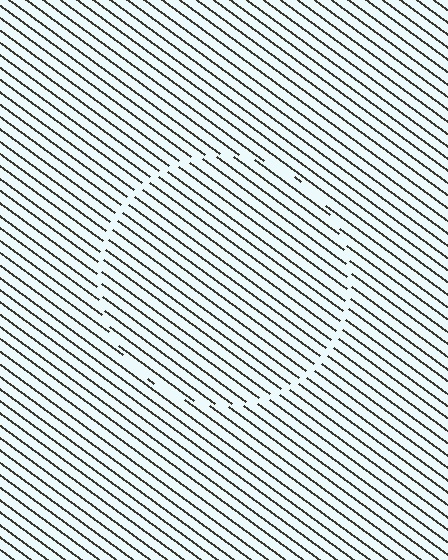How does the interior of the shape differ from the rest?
The interior of the shape contains the same grating, shifted by half a period — the contour is defined by the phase discontinuity where line-ends from the inner and outer gratings abut.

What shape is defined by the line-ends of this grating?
An illusory circle. The interior of the shape contains the same grating, shifted by half a period — the contour is defined by the phase discontinuity where line-ends from the inner and outer gratings abut.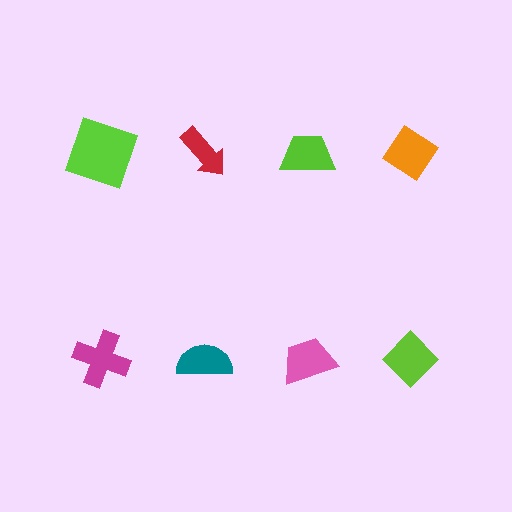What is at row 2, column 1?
A magenta cross.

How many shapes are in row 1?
4 shapes.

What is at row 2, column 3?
A pink trapezoid.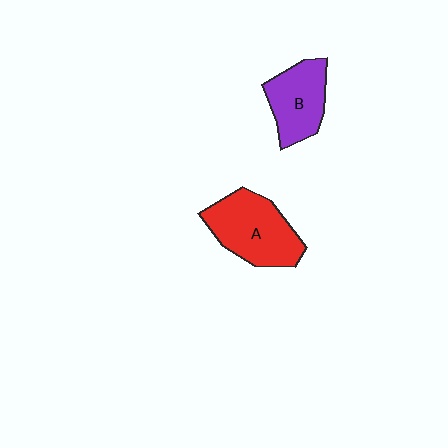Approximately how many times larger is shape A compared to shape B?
Approximately 1.3 times.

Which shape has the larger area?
Shape A (red).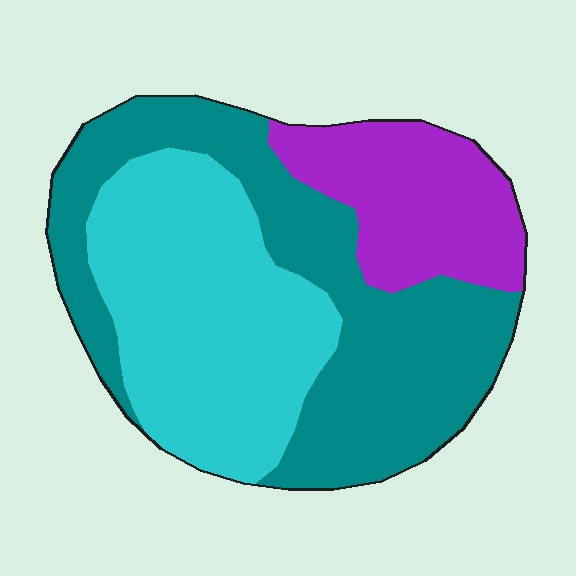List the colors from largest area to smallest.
From largest to smallest: teal, cyan, purple.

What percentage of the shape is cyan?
Cyan takes up about three eighths (3/8) of the shape.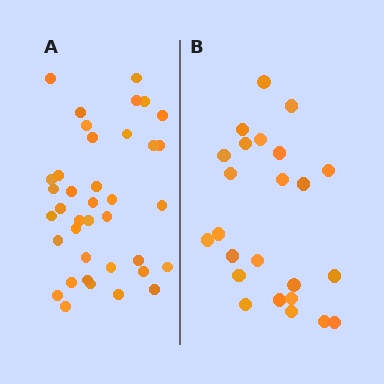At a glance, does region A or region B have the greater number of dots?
Region A (the left region) has more dots.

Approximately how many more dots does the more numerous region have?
Region A has approximately 15 more dots than region B.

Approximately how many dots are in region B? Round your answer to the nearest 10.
About 20 dots. (The exact count is 24, which rounds to 20.)